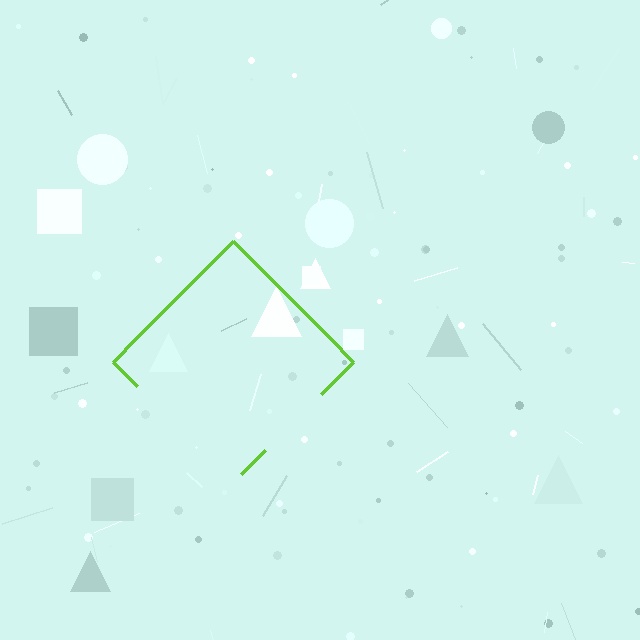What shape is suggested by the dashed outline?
The dashed outline suggests a diamond.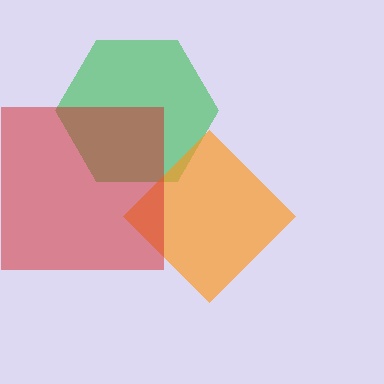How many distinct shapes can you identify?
There are 3 distinct shapes: a green hexagon, an orange diamond, a red square.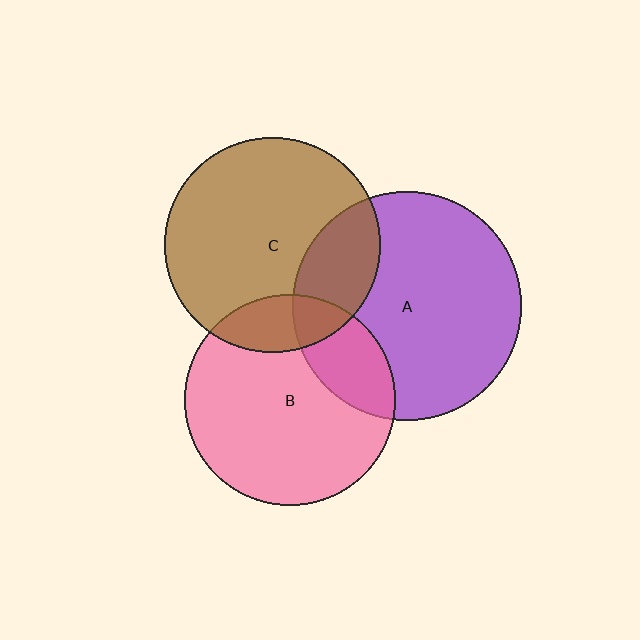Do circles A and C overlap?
Yes.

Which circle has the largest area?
Circle A (purple).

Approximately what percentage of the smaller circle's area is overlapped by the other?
Approximately 25%.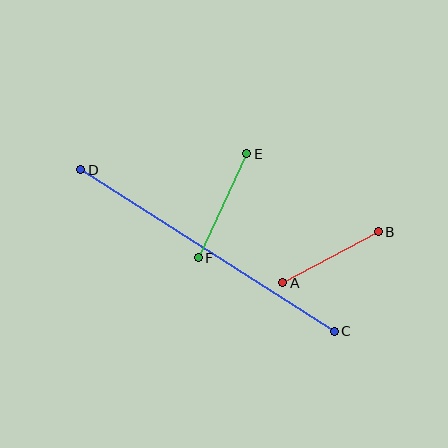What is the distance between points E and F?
The distance is approximately 115 pixels.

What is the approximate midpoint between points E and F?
The midpoint is at approximately (222, 206) pixels.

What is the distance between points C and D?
The distance is approximately 301 pixels.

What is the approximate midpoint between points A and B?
The midpoint is at approximately (331, 257) pixels.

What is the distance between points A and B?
The distance is approximately 108 pixels.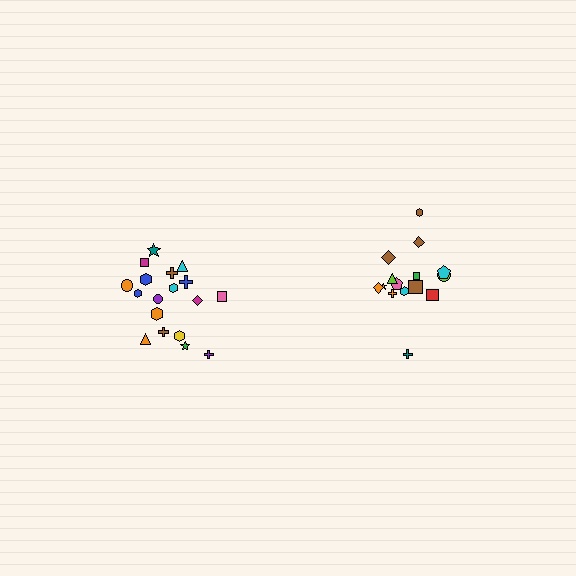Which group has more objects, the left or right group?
The left group.